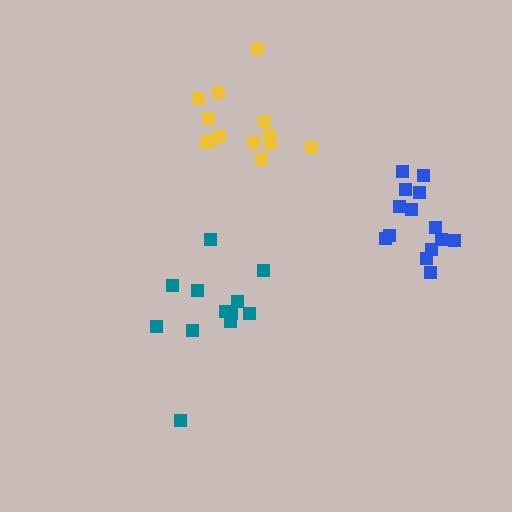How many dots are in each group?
Group 1: 13 dots, Group 2: 12 dots, Group 3: 14 dots (39 total).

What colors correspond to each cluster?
The clusters are colored: yellow, teal, blue.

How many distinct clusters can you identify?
There are 3 distinct clusters.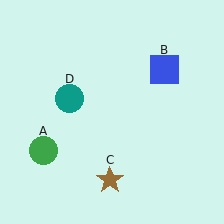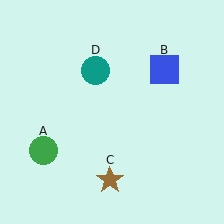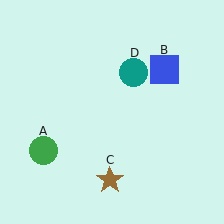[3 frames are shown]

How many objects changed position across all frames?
1 object changed position: teal circle (object D).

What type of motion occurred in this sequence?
The teal circle (object D) rotated clockwise around the center of the scene.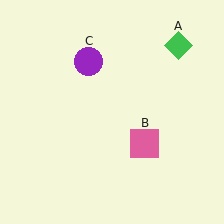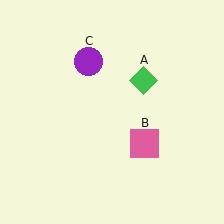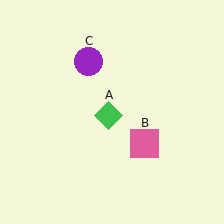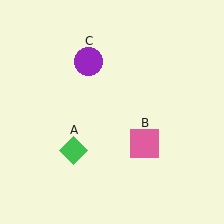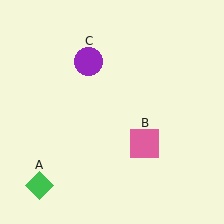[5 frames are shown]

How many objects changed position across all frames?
1 object changed position: green diamond (object A).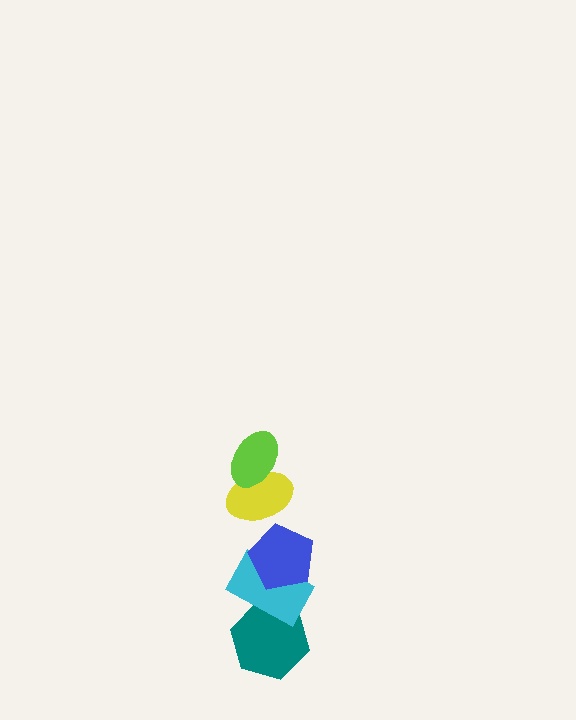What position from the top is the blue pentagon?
The blue pentagon is 3rd from the top.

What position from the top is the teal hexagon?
The teal hexagon is 5th from the top.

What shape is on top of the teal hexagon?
The cyan rectangle is on top of the teal hexagon.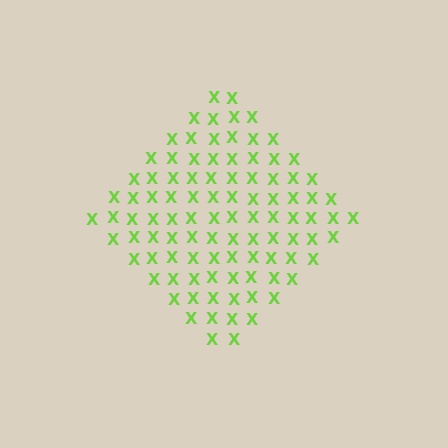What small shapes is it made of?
It is made of small letter X's.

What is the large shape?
The large shape is a diamond.